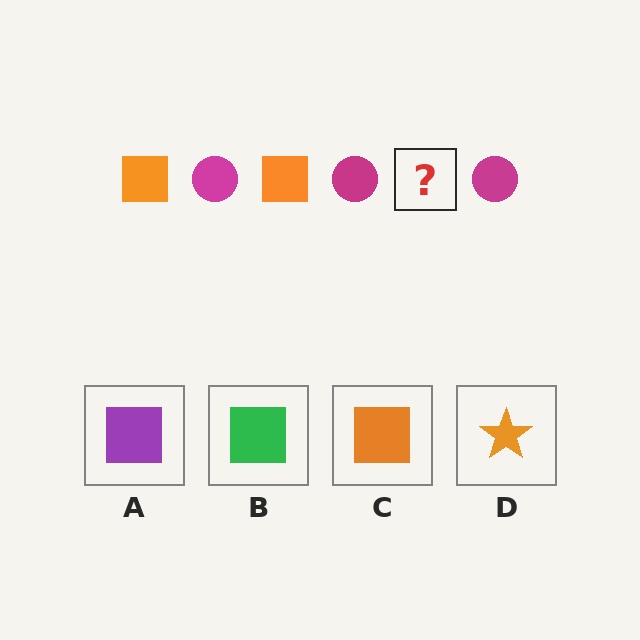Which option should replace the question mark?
Option C.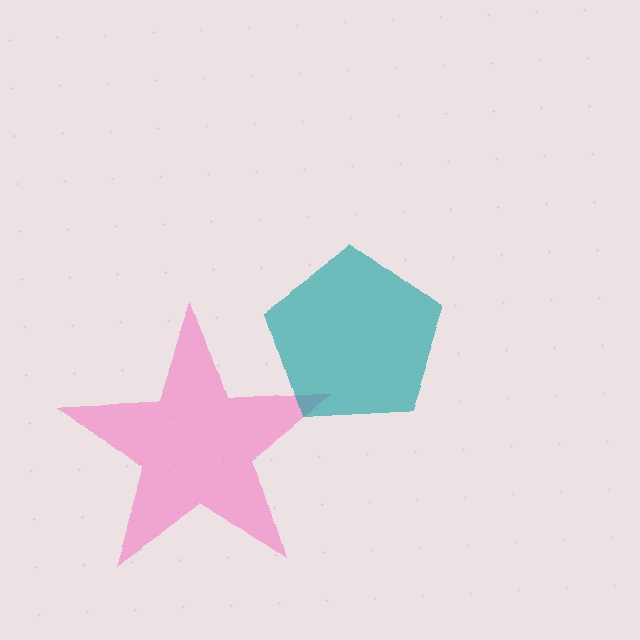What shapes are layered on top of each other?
The layered shapes are: a pink star, a teal pentagon.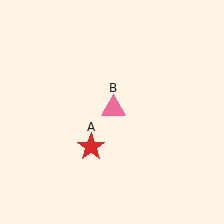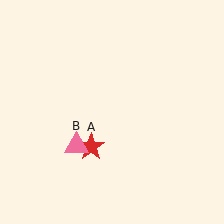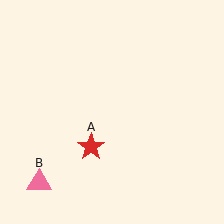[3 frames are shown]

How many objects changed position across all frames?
1 object changed position: pink triangle (object B).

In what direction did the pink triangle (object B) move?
The pink triangle (object B) moved down and to the left.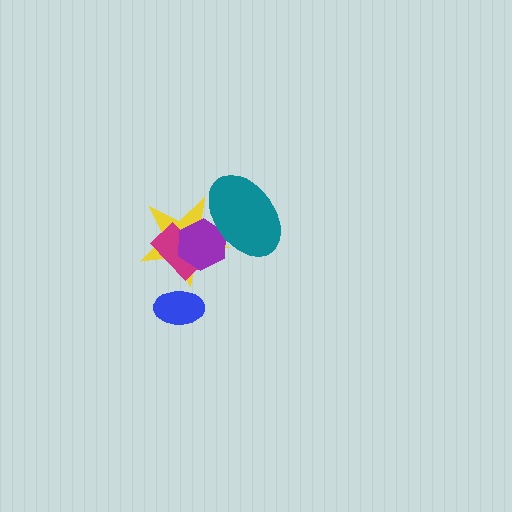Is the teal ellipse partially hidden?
No, no other shape covers it.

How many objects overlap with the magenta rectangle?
2 objects overlap with the magenta rectangle.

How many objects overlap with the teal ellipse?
2 objects overlap with the teal ellipse.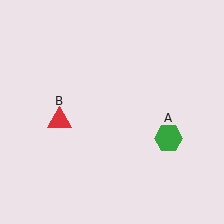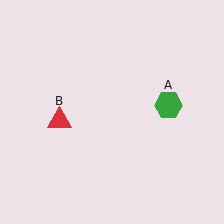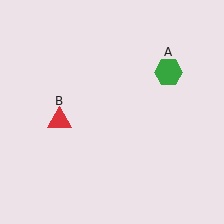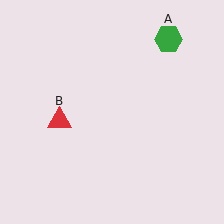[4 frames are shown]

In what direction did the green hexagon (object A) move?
The green hexagon (object A) moved up.